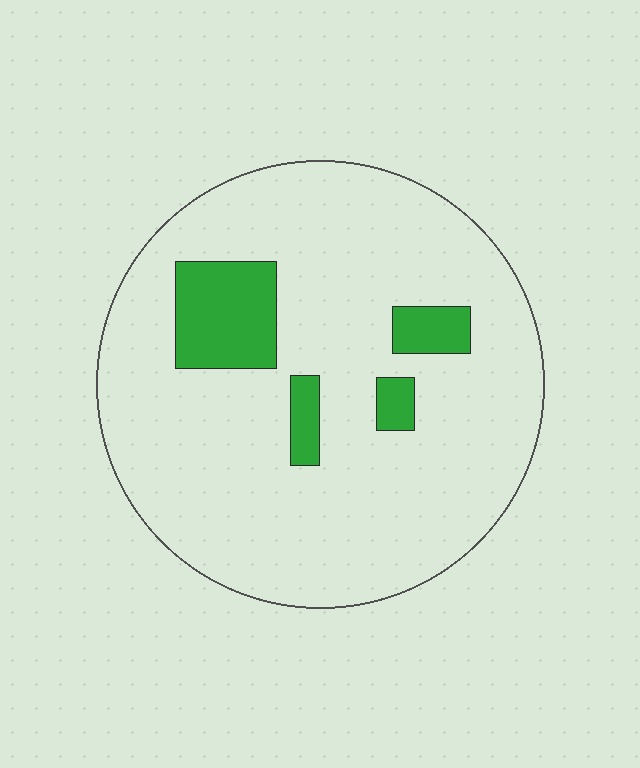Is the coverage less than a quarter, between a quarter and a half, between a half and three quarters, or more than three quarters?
Less than a quarter.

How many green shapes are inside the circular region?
4.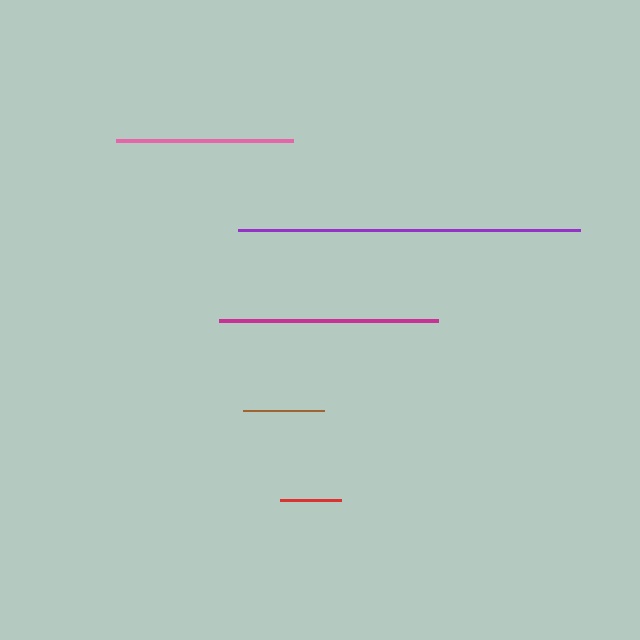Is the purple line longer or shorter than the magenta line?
The purple line is longer than the magenta line.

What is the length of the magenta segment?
The magenta segment is approximately 219 pixels long.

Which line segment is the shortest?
The red line is the shortest at approximately 61 pixels.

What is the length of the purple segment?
The purple segment is approximately 342 pixels long.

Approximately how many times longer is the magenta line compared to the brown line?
The magenta line is approximately 2.7 times the length of the brown line.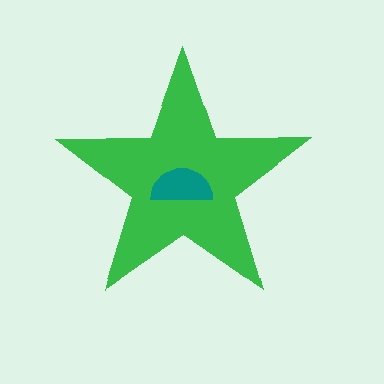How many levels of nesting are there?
2.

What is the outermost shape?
The green star.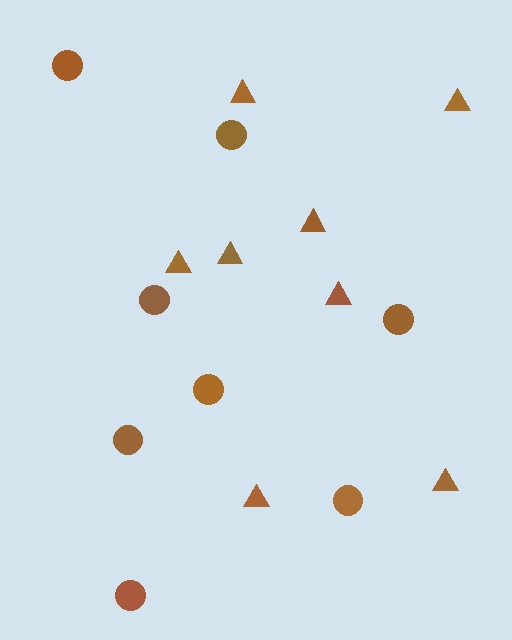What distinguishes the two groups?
There are 2 groups: one group of triangles (8) and one group of circles (8).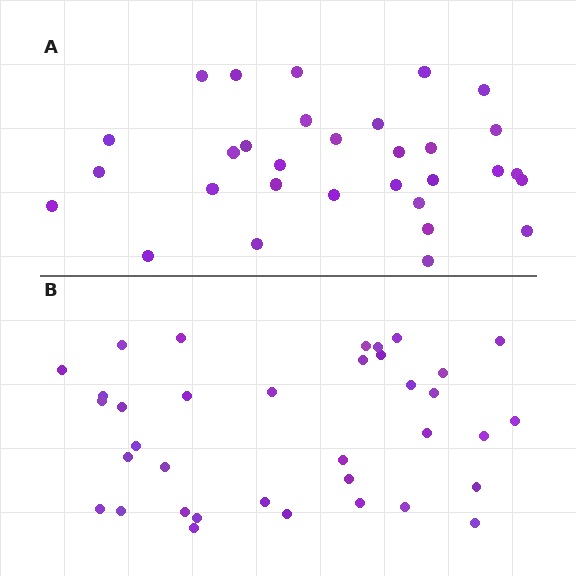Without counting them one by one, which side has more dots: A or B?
Region B (the bottom region) has more dots.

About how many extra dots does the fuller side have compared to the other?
Region B has about 5 more dots than region A.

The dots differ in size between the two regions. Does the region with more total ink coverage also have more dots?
No. Region A has more total ink coverage because its dots are larger, but region B actually contains more individual dots. Total area can be misleading — the number of items is what matters here.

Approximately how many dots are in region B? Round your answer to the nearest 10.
About 40 dots. (The exact count is 36, which rounds to 40.)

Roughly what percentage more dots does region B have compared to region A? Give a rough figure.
About 15% more.